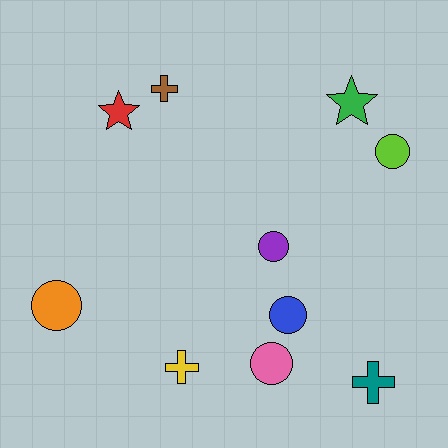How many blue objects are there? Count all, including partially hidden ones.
There is 1 blue object.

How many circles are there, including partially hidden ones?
There are 5 circles.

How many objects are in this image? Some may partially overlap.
There are 10 objects.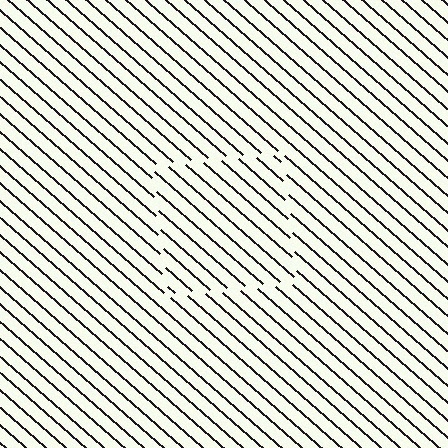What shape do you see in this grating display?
An illusory square. The interior of the shape contains the same grating, shifted by half a period — the contour is defined by the phase discontinuity where line-ends from the inner and outer gratings abut.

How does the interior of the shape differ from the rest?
The interior of the shape contains the same grating, shifted by half a period — the contour is defined by the phase discontinuity where line-ends from the inner and outer gratings abut.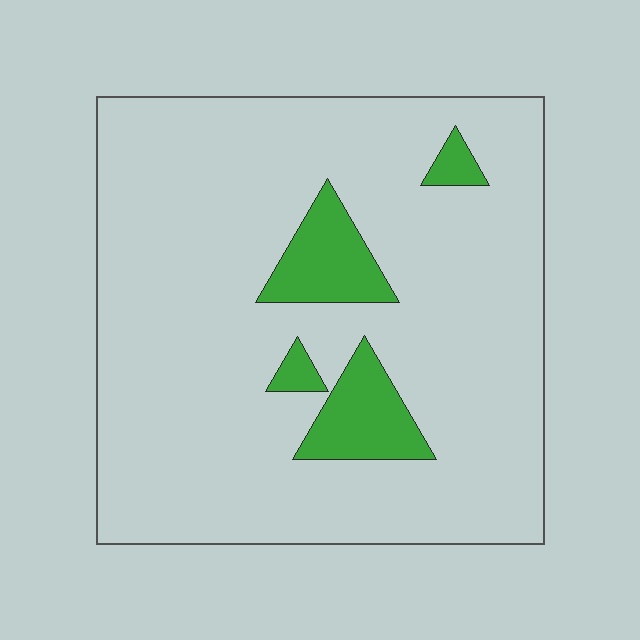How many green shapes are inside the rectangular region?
4.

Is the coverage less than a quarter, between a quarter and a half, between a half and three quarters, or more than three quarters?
Less than a quarter.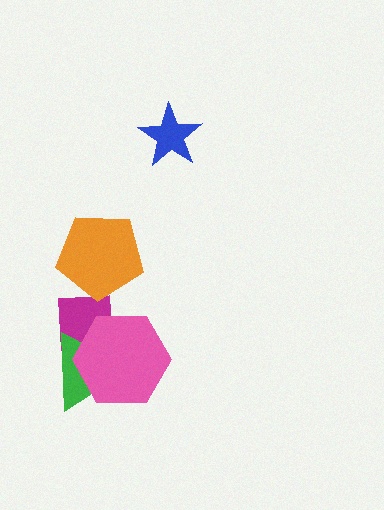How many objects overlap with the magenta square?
3 objects overlap with the magenta square.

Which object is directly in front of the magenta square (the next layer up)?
The green triangle is directly in front of the magenta square.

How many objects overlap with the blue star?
0 objects overlap with the blue star.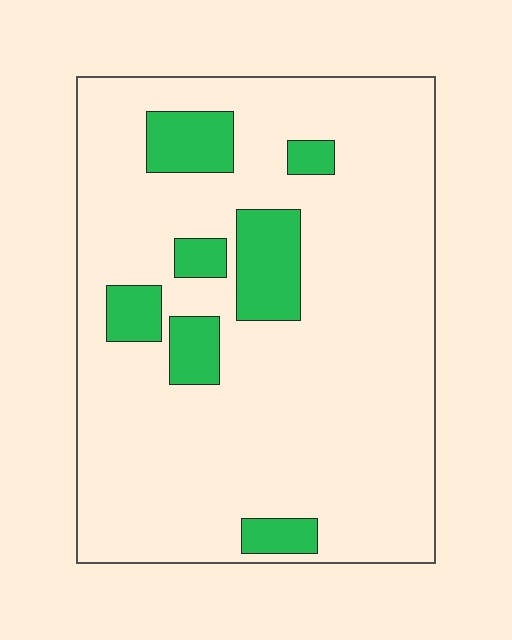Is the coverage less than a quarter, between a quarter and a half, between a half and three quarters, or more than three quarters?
Less than a quarter.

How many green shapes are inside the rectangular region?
7.